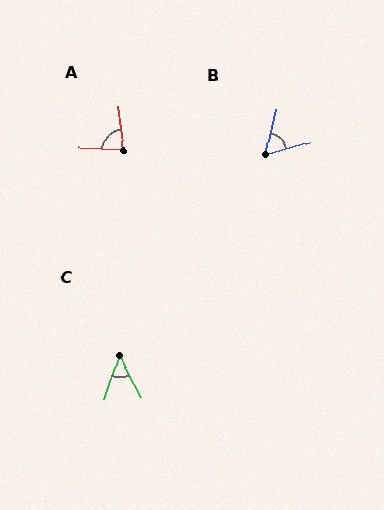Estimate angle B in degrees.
Approximately 60 degrees.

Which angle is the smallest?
C, at approximately 46 degrees.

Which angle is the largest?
A, at approximately 81 degrees.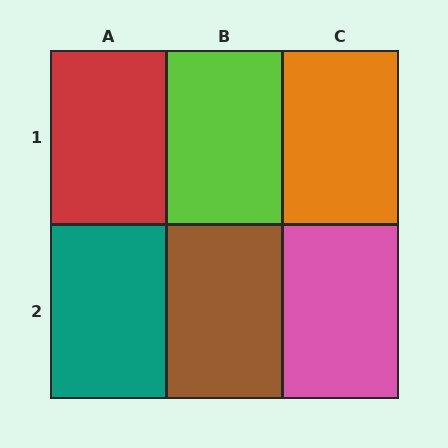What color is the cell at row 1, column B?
Lime.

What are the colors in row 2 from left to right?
Teal, brown, pink.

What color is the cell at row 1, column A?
Red.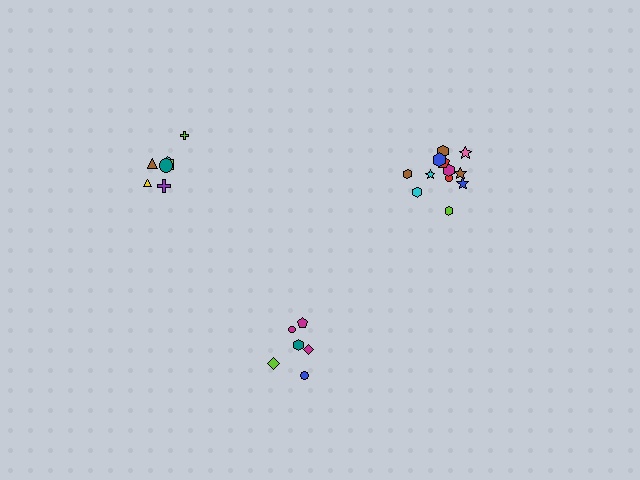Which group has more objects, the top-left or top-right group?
The top-right group.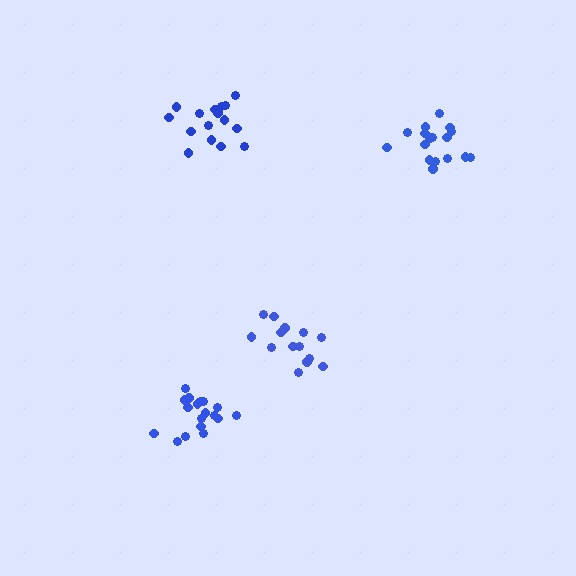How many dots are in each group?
Group 1: 16 dots, Group 2: 17 dots, Group 3: 14 dots, Group 4: 18 dots (65 total).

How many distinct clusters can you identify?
There are 4 distinct clusters.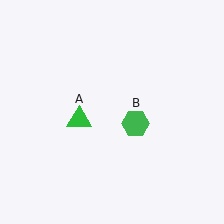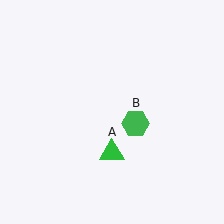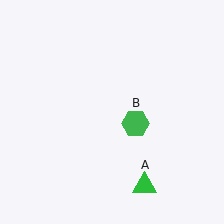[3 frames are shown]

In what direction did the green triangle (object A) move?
The green triangle (object A) moved down and to the right.